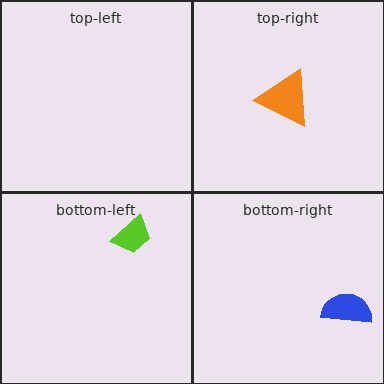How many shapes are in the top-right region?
1.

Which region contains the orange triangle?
The top-right region.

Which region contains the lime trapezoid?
The bottom-left region.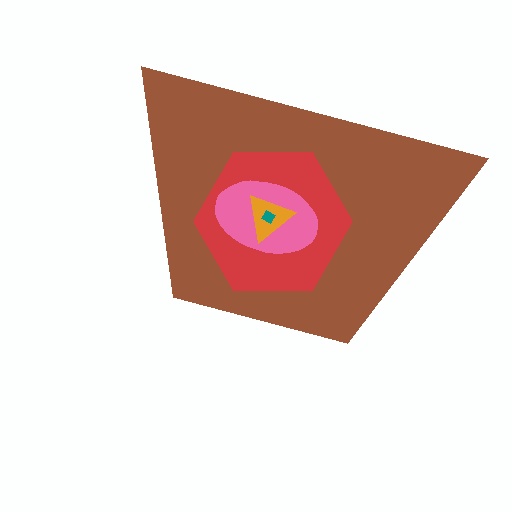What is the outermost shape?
The brown trapezoid.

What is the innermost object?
The teal diamond.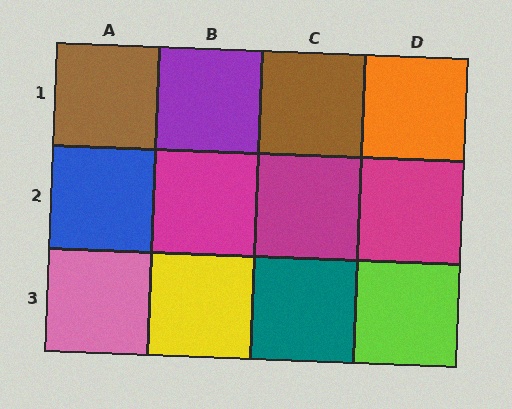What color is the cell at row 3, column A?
Pink.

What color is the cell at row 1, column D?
Orange.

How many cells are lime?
1 cell is lime.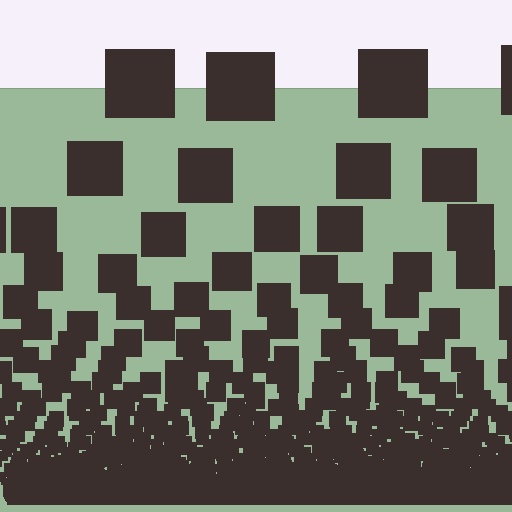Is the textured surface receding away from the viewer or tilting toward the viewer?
The surface appears to tilt toward the viewer. Texture elements get larger and sparser toward the top.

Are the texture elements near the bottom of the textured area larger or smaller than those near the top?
Smaller. The gradient is inverted — elements near the bottom are smaller and denser.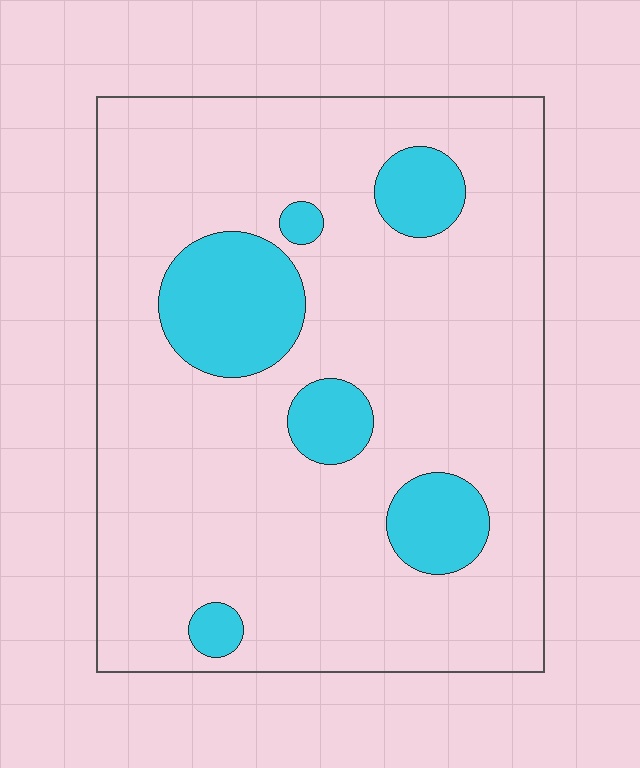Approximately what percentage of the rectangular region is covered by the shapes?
Approximately 15%.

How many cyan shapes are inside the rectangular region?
6.